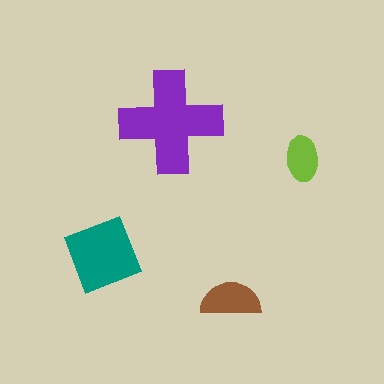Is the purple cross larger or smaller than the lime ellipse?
Larger.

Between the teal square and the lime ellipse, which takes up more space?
The teal square.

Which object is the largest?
The purple cross.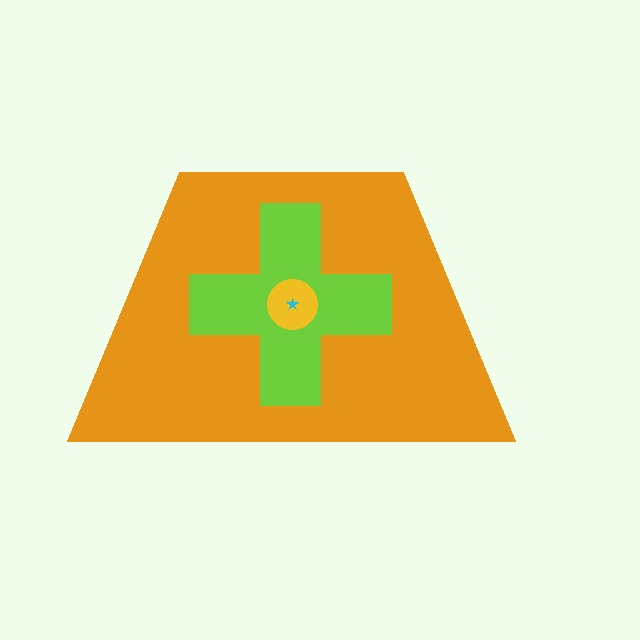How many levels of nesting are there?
4.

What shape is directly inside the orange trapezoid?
The lime cross.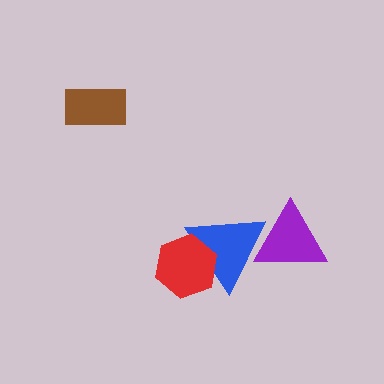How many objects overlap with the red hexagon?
1 object overlaps with the red hexagon.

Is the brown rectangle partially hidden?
No, no other shape covers it.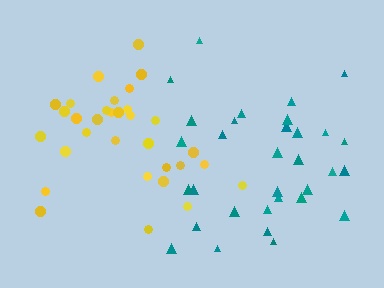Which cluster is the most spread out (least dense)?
Teal.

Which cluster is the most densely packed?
Yellow.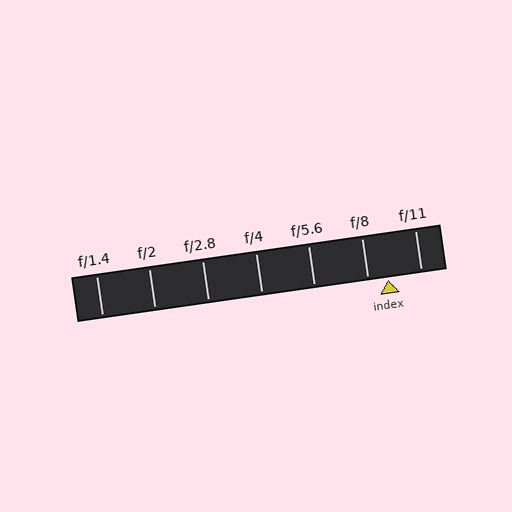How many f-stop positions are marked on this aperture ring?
There are 7 f-stop positions marked.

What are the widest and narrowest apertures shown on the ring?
The widest aperture shown is f/1.4 and the narrowest is f/11.